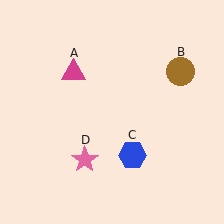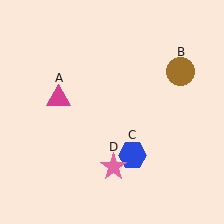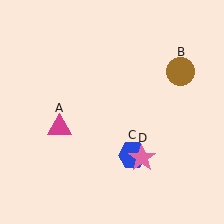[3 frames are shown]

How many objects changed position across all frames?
2 objects changed position: magenta triangle (object A), pink star (object D).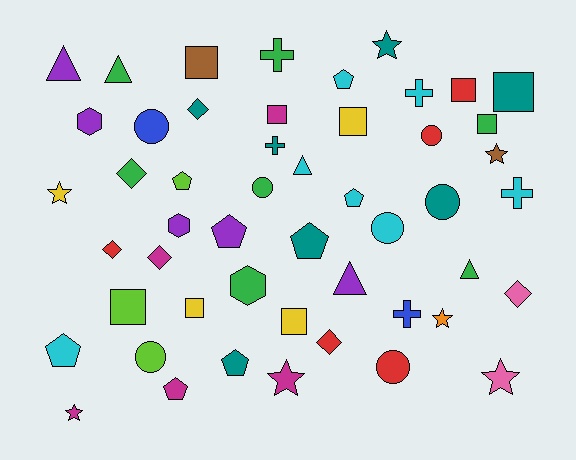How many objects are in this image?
There are 50 objects.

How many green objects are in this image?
There are 7 green objects.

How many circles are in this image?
There are 7 circles.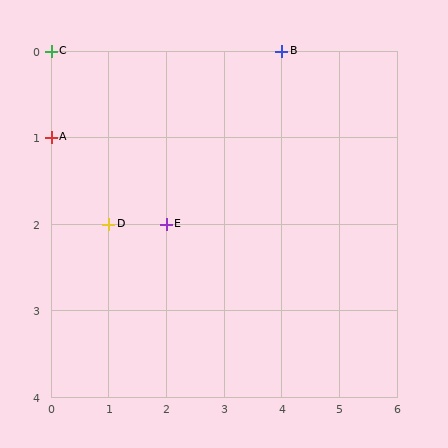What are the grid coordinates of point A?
Point A is at grid coordinates (0, 1).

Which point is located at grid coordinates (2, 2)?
Point E is at (2, 2).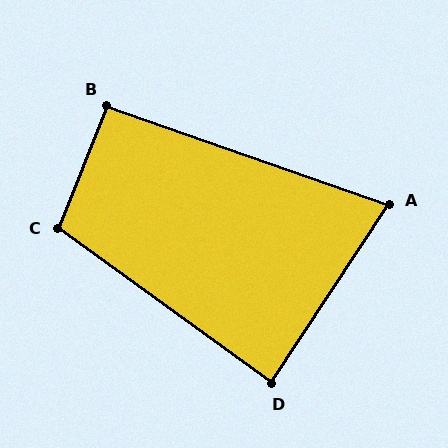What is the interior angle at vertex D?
Approximately 87 degrees (approximately right).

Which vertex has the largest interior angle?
C, at approximately 104 degrees.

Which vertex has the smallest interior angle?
A, at approximately 76 degrees.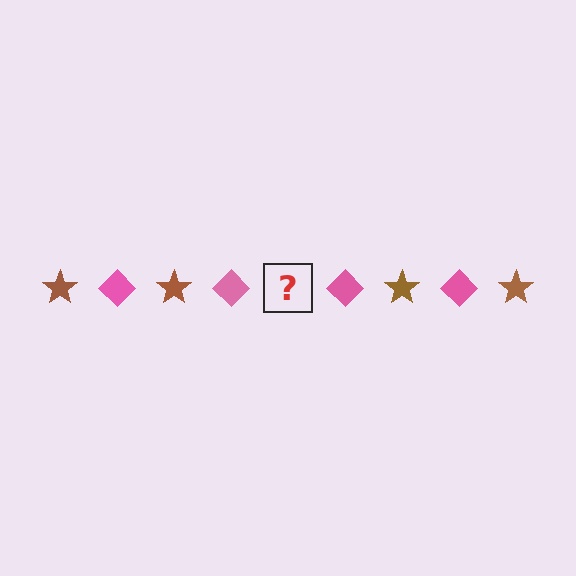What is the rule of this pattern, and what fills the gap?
The rule is that the pattern alternates between brown star and pink diamond. The gap should be filled with a brown star.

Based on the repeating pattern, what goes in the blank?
The blank should be a brown star.